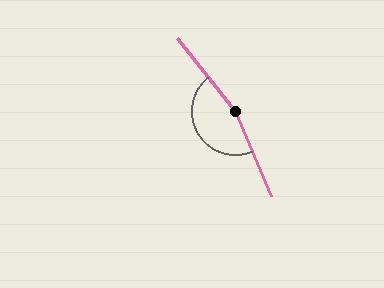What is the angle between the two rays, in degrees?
Approximately 164 degrees.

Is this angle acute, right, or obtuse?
It is obtuse.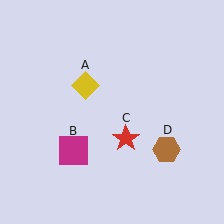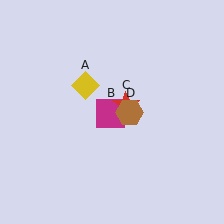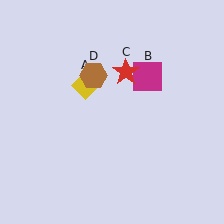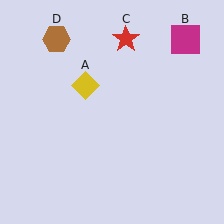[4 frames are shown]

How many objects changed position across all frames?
3 objects changed position: magenta square (object B), red star (object C), brown hexagon (object D).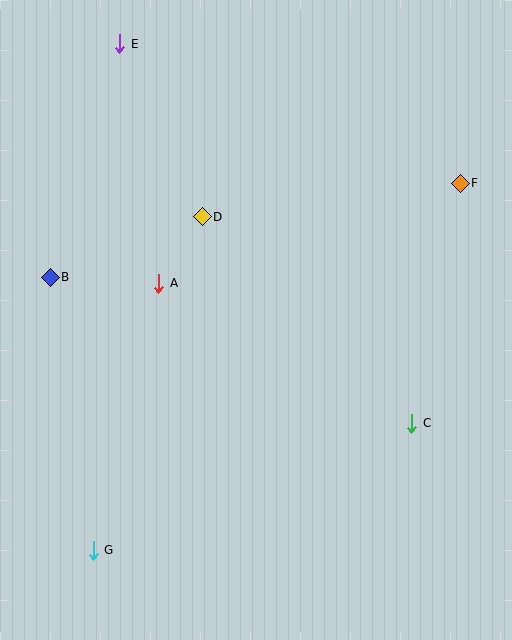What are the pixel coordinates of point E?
Point E is at (120, 44).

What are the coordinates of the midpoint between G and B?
The midpoint between G and B is at (72, 414).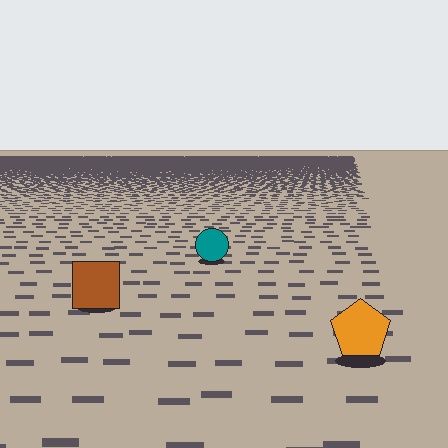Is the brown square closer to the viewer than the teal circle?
Yes. The brown square is closer — you can tell from the texture gradient: the ground texture is coarser near it.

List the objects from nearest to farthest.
From nearest to farthest: the orange pentagon, the brown square, the teal circle.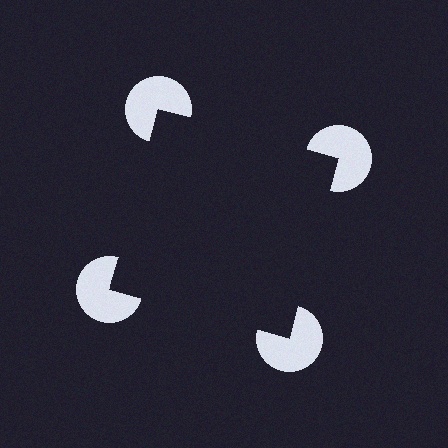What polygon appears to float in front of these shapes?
An illusory square — its edges are inferred from the aligned wedge cuts in the pac-man discs, not physically drawn.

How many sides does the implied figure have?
4 sides.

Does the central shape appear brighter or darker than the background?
It typically appears slightly darker than the background, even though no actual brightness change is drawn.